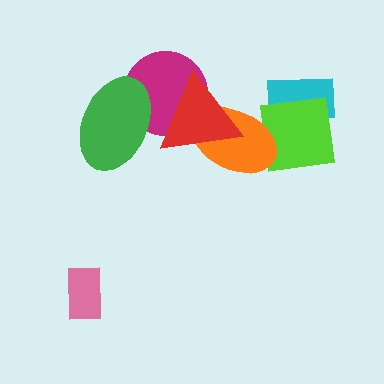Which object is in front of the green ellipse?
The red triangle is in front of the green ellipse.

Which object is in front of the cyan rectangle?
The lime square is in front of the cyan rectangle.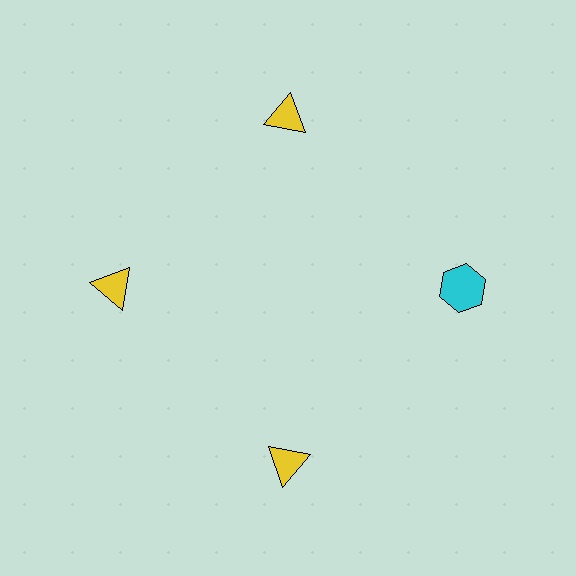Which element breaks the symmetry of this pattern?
The cyan hexagon at roughly the 3 o'clock position breaks the symmetry. All other shapes are yellow triangles.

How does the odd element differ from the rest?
It differs in both color (cyan instead of yellow) and shape (hexagon instead of triangle).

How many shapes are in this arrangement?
There are 4 shapes arranged in a ring pattern.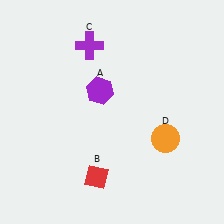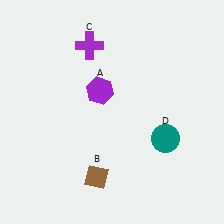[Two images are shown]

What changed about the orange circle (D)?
In Image 1, D is orange. In Image 2, it changed to teal.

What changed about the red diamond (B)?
In Image 1, B is red. In Image 2, it changed to brown.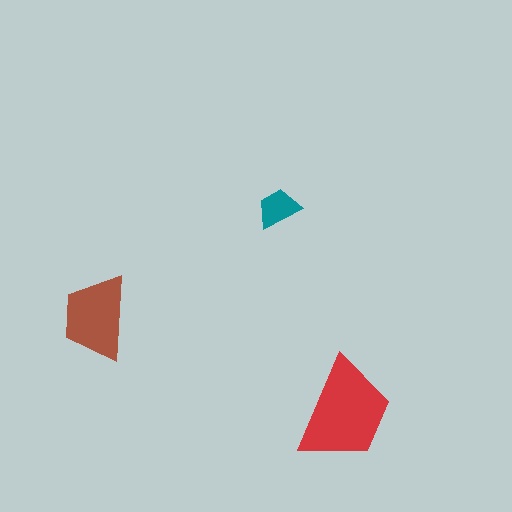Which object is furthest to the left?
The brown trapezoid is leftmost.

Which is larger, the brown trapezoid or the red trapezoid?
The red one.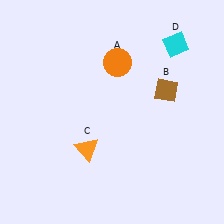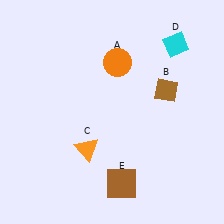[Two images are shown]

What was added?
A brown square (E) was added in Image 2.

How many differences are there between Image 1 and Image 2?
There is 1 difference between the two images.